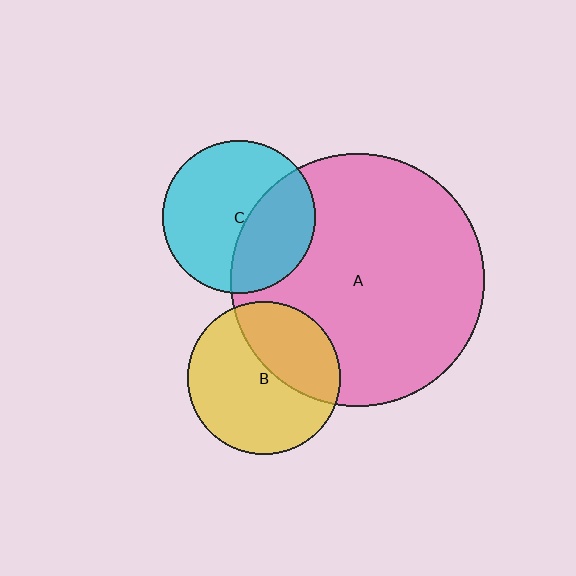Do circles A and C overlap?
Yes.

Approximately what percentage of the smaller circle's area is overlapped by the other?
Approximately 40%.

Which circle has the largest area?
Circle A (pink).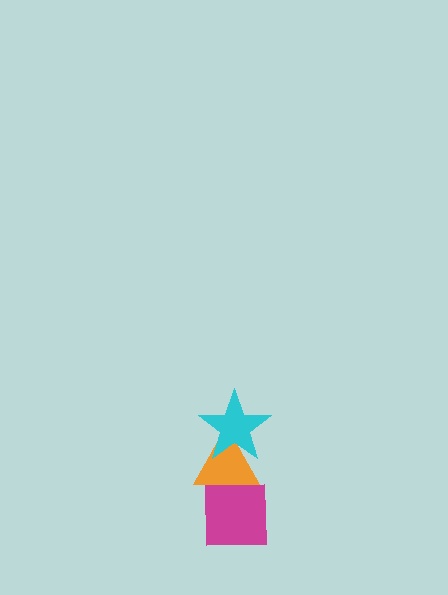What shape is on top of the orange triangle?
The cyan star is on top of the orange triangle.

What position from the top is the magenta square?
The magenta square is 3rd from the top.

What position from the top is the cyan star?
The cyan star is 1st from the top.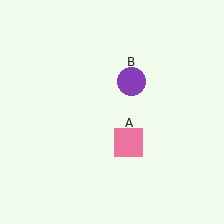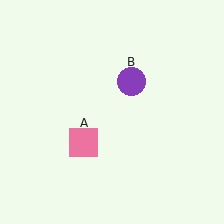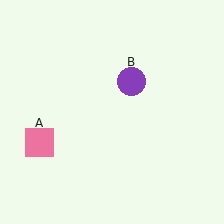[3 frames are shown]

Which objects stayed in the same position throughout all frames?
Purple circle (object B) remained stationary.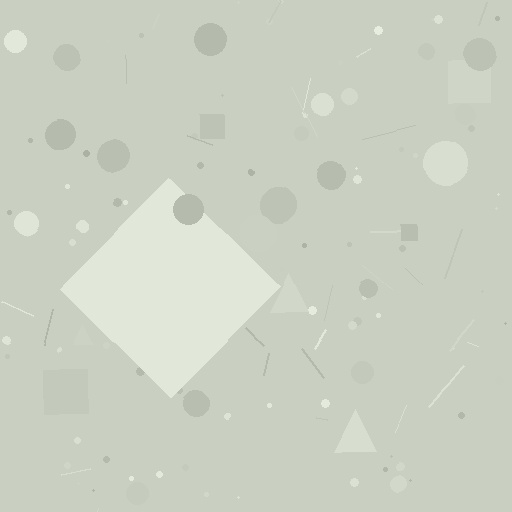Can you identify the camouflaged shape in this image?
The camouflaged shape is a diamond.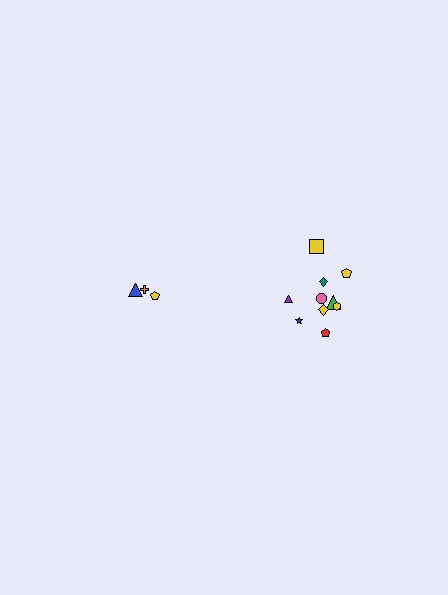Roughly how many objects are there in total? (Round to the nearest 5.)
Roughly 15 objects in total.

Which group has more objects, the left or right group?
The right group.